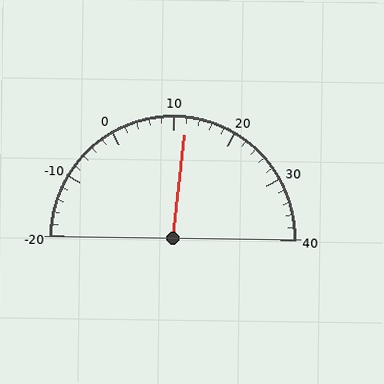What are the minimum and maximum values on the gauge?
The gauge ranges from -20 to 40.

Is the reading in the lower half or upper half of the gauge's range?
The reading is in the upper half of the range (-20 to 40).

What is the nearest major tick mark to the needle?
The nearest major tick mark is 10.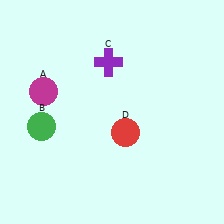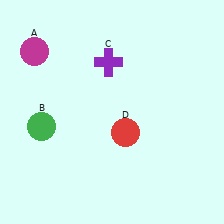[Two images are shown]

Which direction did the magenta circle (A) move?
The magenta circle (A) moved up.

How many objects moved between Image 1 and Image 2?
1 object moved between the two images.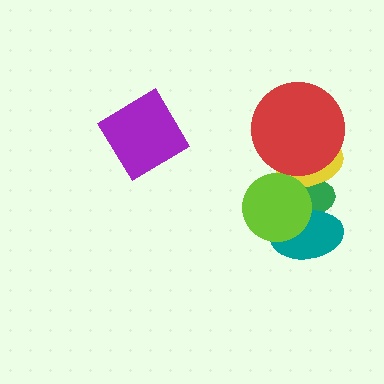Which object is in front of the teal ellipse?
The lime circle is in front of the teal ellipse.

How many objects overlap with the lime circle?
3 objects overlap with the lime circle.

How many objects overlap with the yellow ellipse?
3 objects overlap with the yellow ellipse.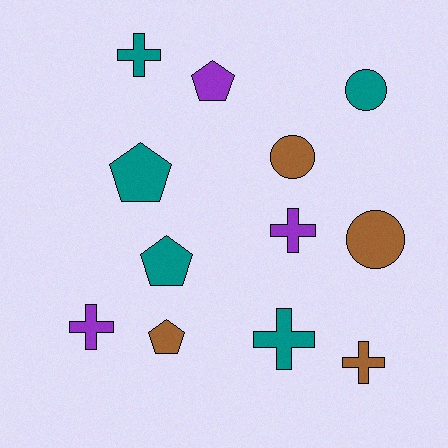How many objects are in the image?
There are 12 objects.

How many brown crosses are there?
There is 1 brown cross.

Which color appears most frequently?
Teal, with 5 objects.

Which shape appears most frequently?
Cross, with 5 objects.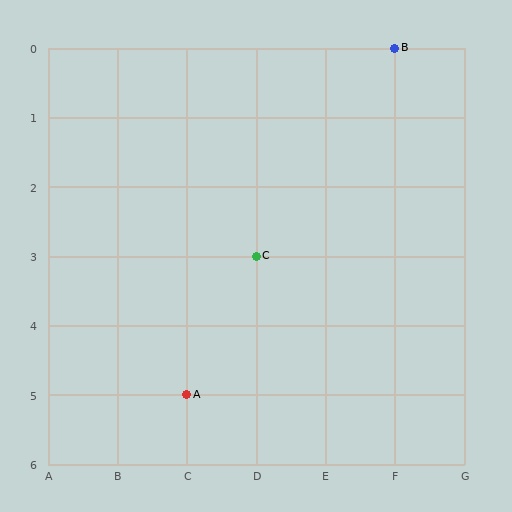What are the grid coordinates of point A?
Point A is at grid coordinates (C, 5).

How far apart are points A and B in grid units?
Points A and B are 3 columns and 5 rows apart (about 5.8 grid units diagonally).